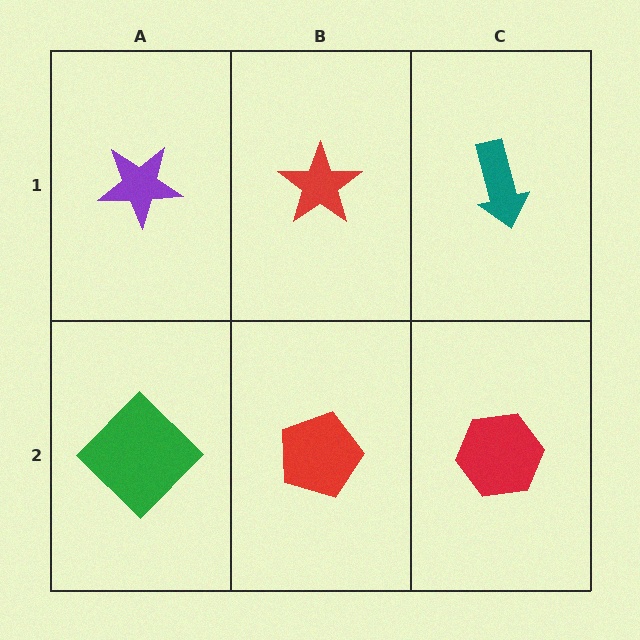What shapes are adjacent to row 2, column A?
A purple star (row 1, column A), a red pentagon (row 2, column B).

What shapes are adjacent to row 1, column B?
A red pentagon (row 2, column B), a purple star (row 1, column A), a teal arrow (row 1, column C).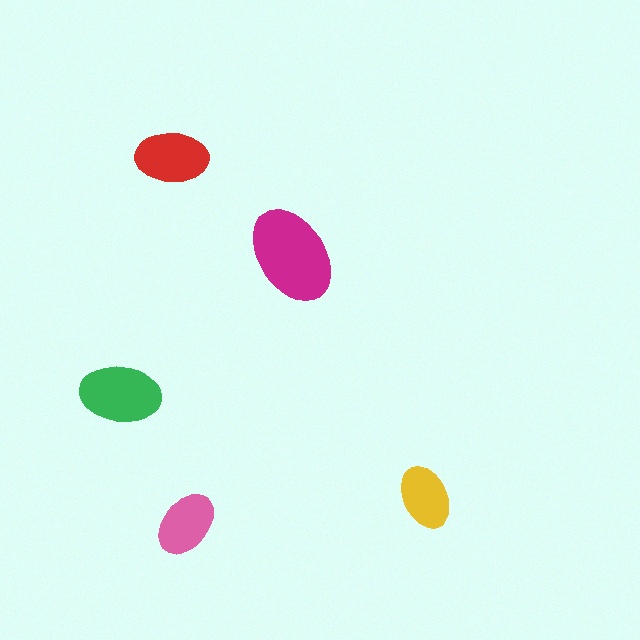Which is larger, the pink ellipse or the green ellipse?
The green one.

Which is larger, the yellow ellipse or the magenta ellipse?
The magenta one.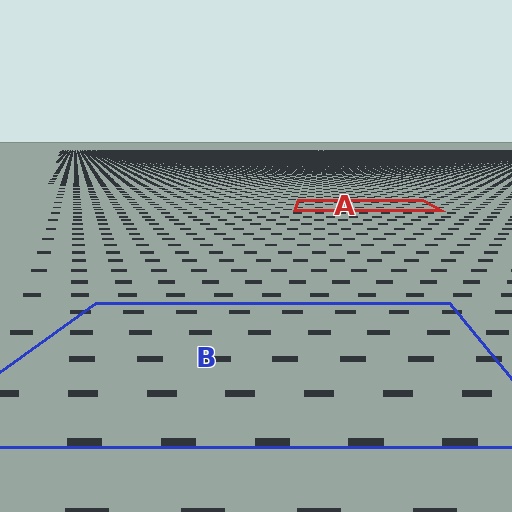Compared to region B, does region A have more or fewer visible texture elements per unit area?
Region A has more texture elements per unit area — they are packed more densely because it is farther away.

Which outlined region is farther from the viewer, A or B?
Region A is farther from the viewer — the texture elements inside it appear smaller and more densely packed.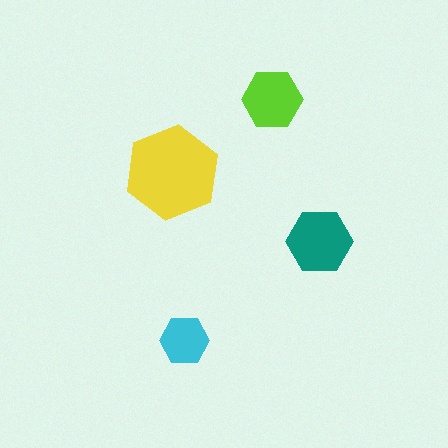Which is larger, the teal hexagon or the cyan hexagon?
The teal one.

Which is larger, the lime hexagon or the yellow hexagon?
The yellow one.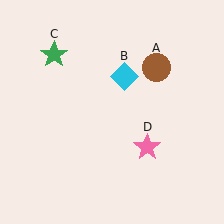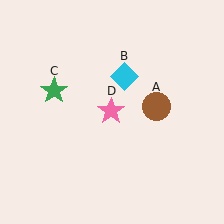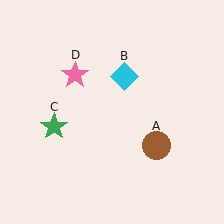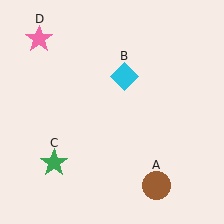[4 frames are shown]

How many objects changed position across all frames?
3 objects changed position: brown circle (object A), green star (object C), pink star (object D).